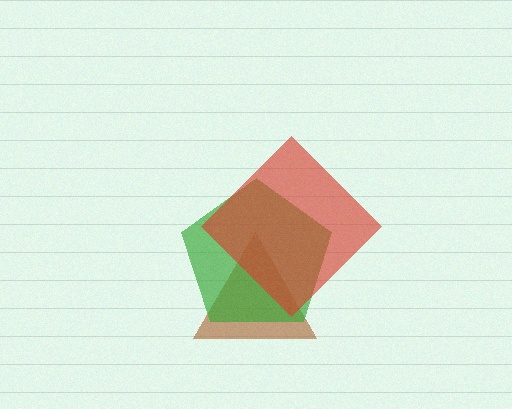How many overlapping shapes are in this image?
There are 3 overlapping shapes in the image.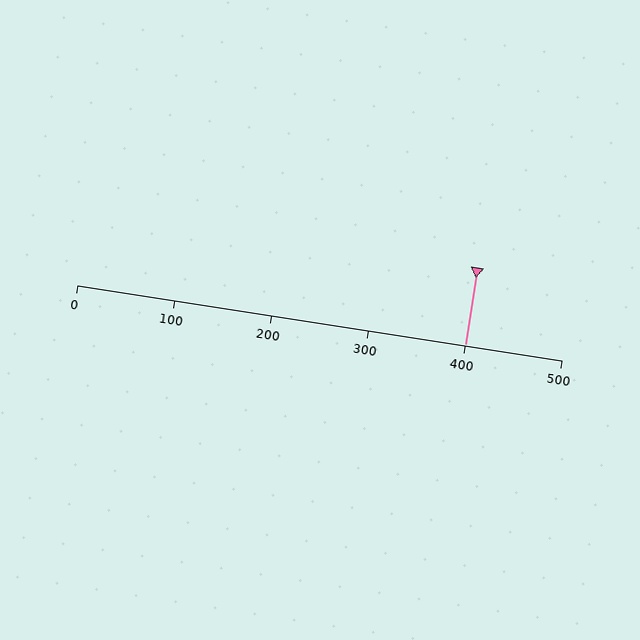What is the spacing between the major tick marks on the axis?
The major ticks are spaced 100 apart.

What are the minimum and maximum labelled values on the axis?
The axis runs from 0 to 500.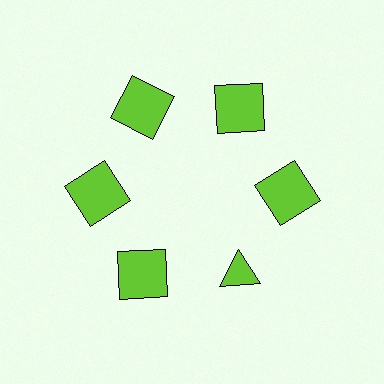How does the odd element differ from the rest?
It has a different shape: triangle instead of square.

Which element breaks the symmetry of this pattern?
The lime triangle at roughly the 5 o'clock position breaks the symmetry. All other shapes are lime squares.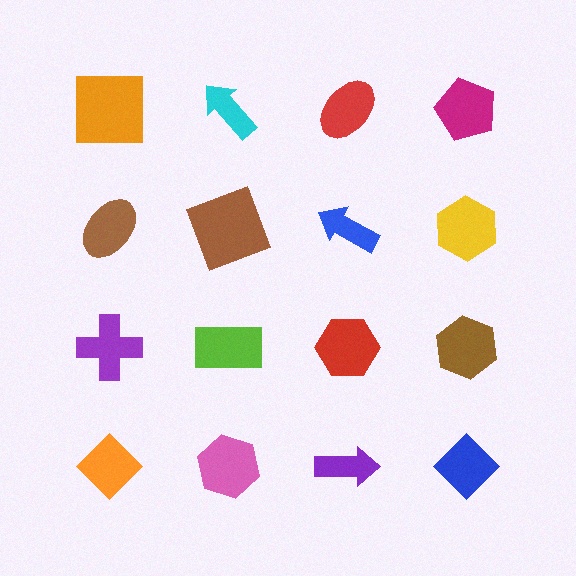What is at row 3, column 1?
A purple cross.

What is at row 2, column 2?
A brown square.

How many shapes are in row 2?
4 shapes.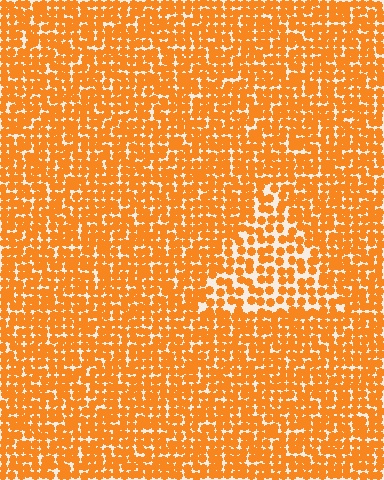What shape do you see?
I see a triangle.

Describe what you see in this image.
The image contains small orange elements arranged at two different densities. A triangle-shaped region is visible where the elements are less densely packed than the surrounding area.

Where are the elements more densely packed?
The elements are more densely packed outside the triangle boundary.